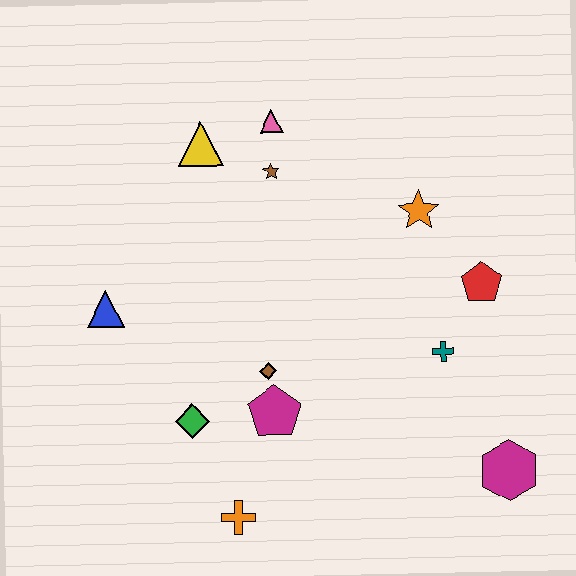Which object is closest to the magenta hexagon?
The teal cross is closest to the magenta hexagon.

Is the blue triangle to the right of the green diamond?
No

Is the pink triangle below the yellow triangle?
No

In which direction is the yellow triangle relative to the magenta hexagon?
The yellow triangle is above the magenta hexagon.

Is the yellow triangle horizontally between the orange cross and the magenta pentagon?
No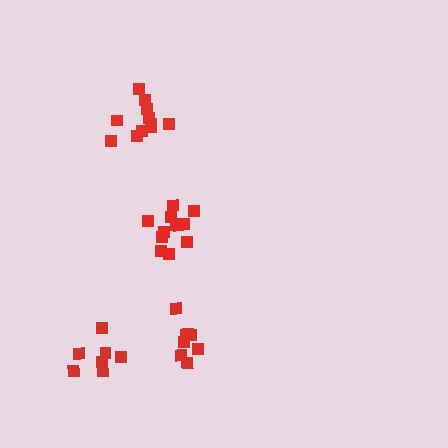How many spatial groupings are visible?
There are 4 spatial groupings.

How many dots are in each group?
Group 1: 7 dots, Group 2: 8 dots, Group 3: 12 dots, Group 4: 11 dots (38 total).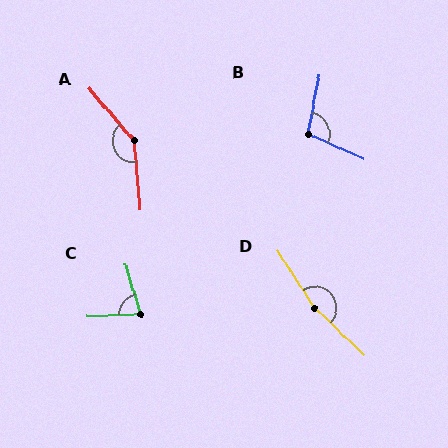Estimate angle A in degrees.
Approximately 144 degrees.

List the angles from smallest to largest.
C (75°), B (104°), A (144°), D (166°).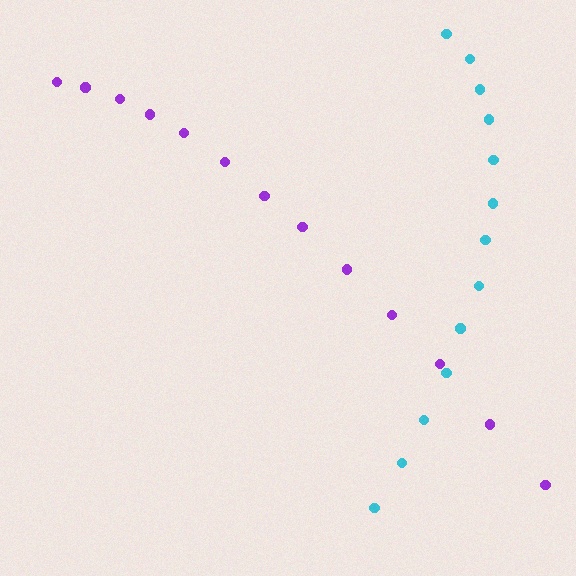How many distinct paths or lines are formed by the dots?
There are 2 distinct paths.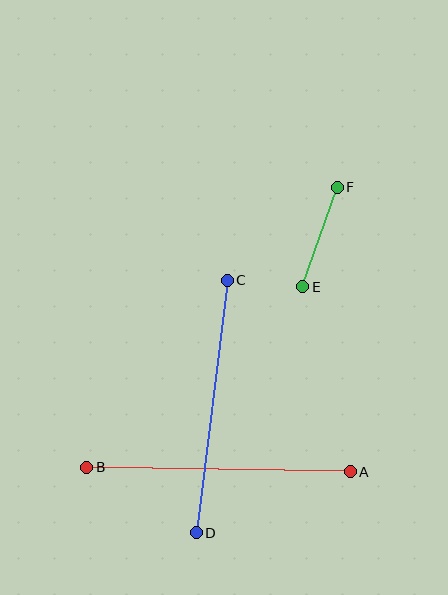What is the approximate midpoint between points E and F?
The midpoint is at approximately (320, 237) pixels.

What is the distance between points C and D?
The distance is approximately 254 pixels.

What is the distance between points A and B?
The distance is approximately 264 pixels.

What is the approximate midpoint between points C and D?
The midpoint is at approximately (212, 406) pixels.